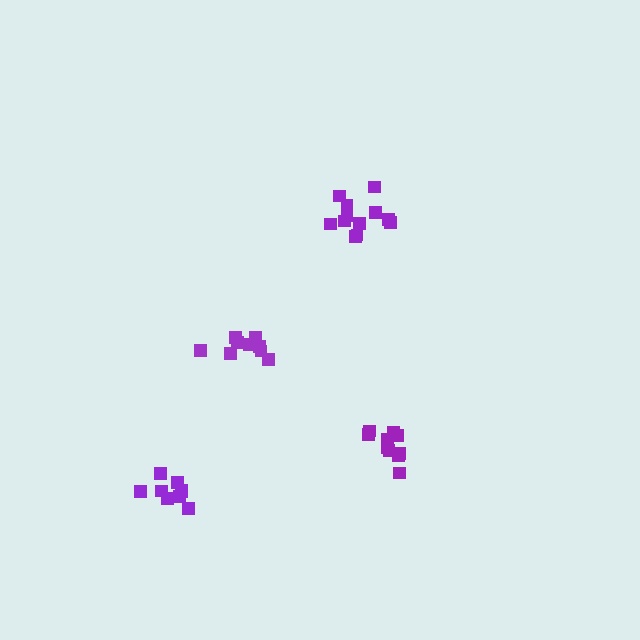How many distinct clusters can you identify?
There are 4 distinct clusters.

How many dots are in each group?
Group 1: 12 dots, Group 2: 9 dots, Group 3: 9 dots, Group 4: 11 dots (41 total).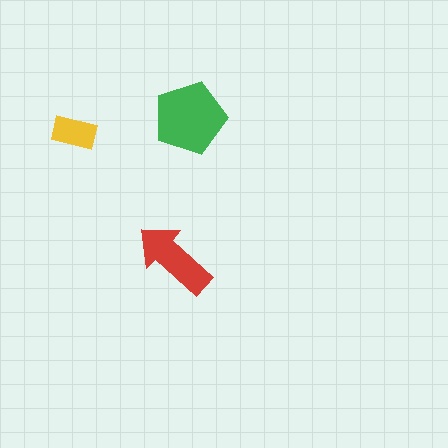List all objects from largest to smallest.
The green pentagon, the red arrow, the yellow rectangle.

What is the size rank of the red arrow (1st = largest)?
2nd.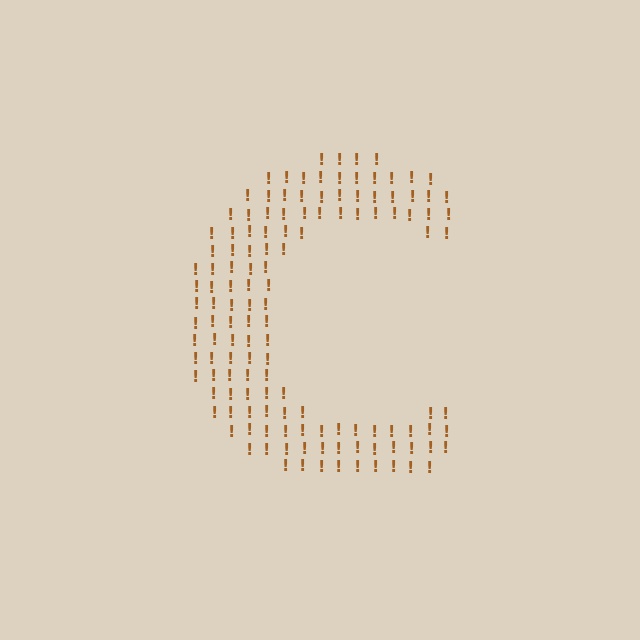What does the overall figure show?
The overall figure shows the letter C.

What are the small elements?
The small elements are exclamation marks.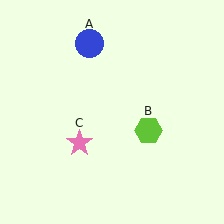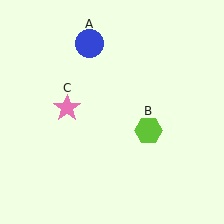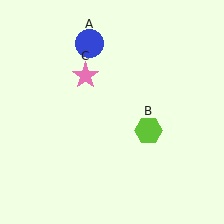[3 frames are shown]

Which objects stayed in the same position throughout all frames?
Blue circle (object A) and lime hexagon (object B) remained stationary.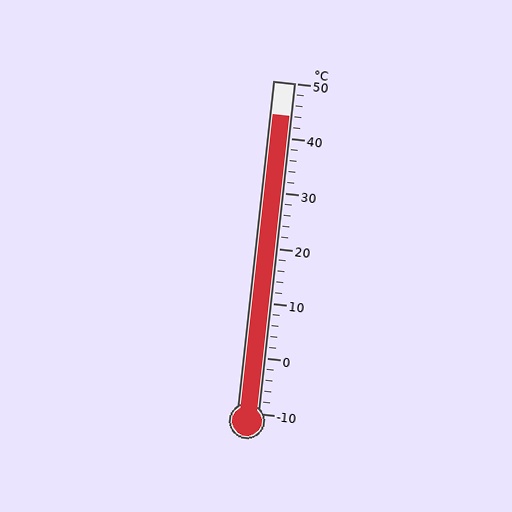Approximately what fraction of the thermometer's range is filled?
The thermometer is filled to approximately 90% of its range.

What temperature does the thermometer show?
The thermometer shows approximately 44°C.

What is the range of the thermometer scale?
The thermometer scale ranges from -10°C to 50°C.